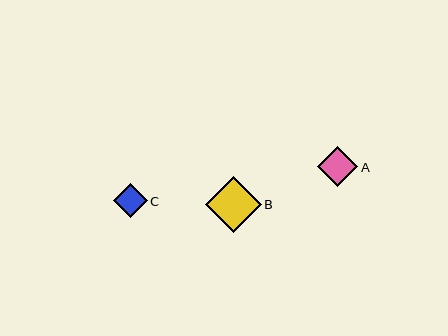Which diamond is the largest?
Diamond B is the largest with a size of approximately 56 pixels.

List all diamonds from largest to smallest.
From largest to smallest: B, A, C.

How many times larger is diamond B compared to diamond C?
Diamond B is approximately 1.7 times the size of diamond C.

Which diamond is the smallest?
Diamond C is the smallest with a size of approximately 34 pixels.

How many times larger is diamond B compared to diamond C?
Diamond B is approximately 1.7 times the size of diamond C.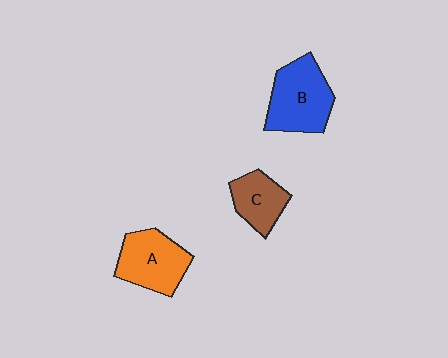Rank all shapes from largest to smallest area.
From largest to smallest: B (blue), A (orange), C (brown).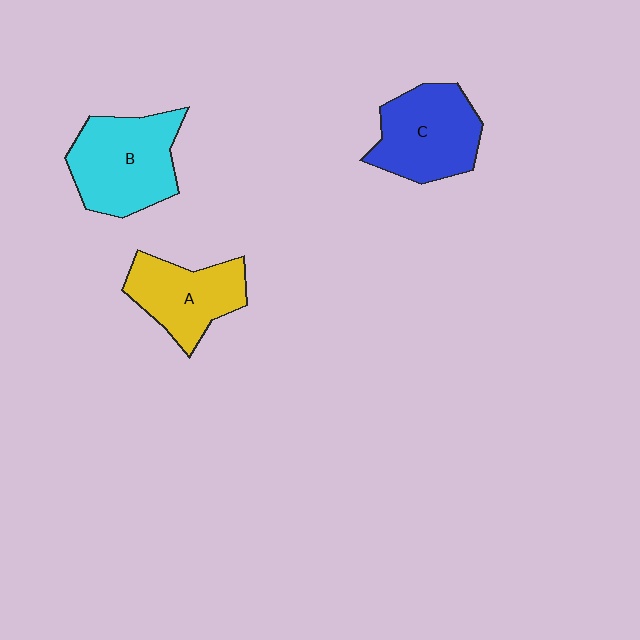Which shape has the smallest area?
Shape A (yellow).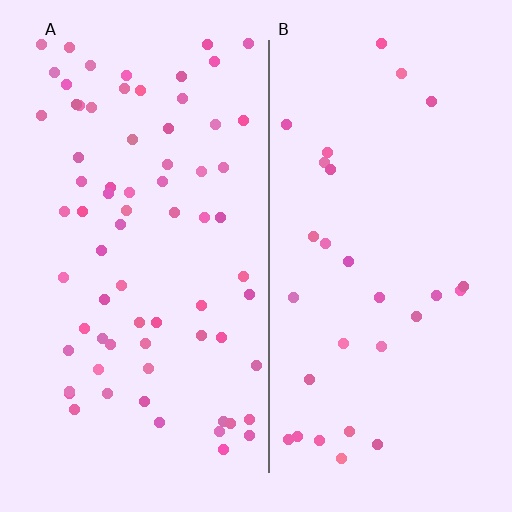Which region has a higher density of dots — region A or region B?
A (the left).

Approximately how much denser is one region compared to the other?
Approximately 2.4× — region A over region B.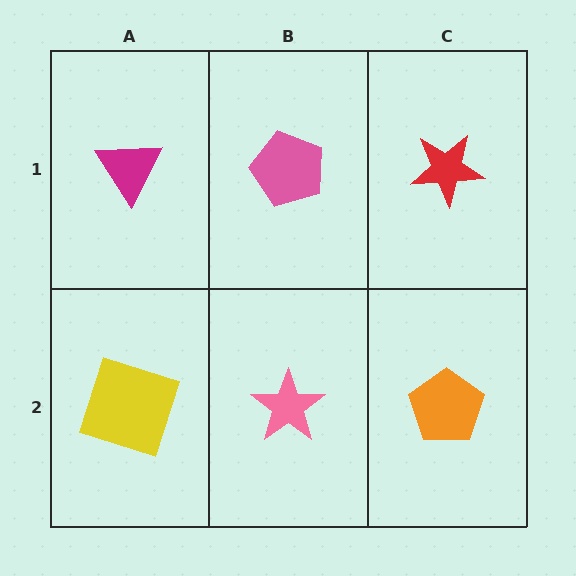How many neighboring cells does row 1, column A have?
2.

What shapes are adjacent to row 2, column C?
A red star (row 1, column C), a pink star (row 2, column B).